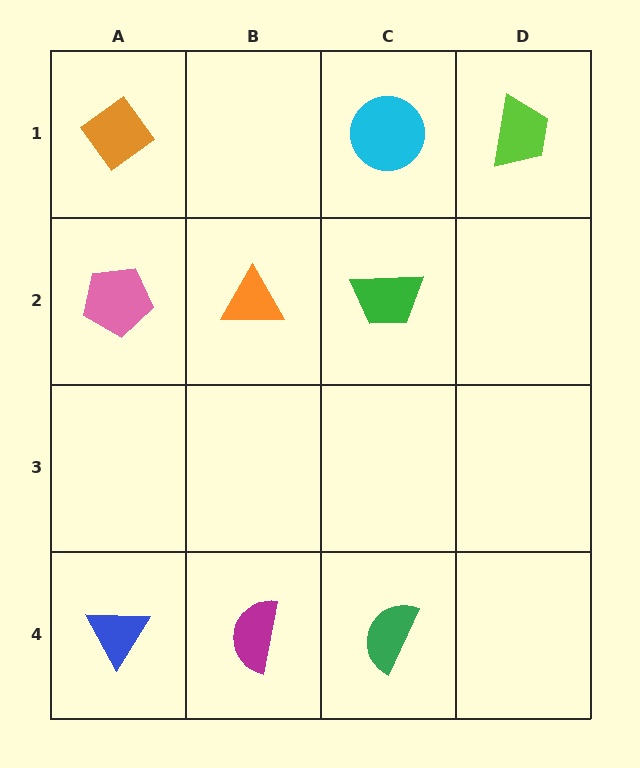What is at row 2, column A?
A pink pentagon.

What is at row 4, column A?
A blue triangle.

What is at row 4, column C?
A green semicircle.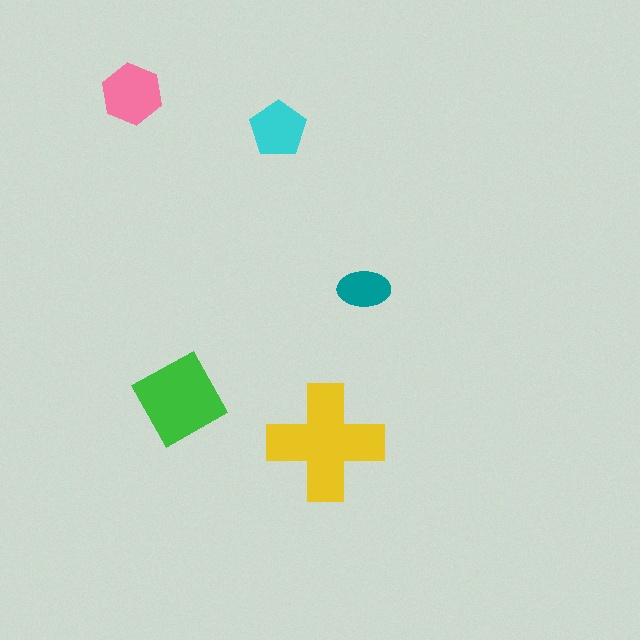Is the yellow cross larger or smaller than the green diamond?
Larger.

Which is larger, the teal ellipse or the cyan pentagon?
The cyan pentagon.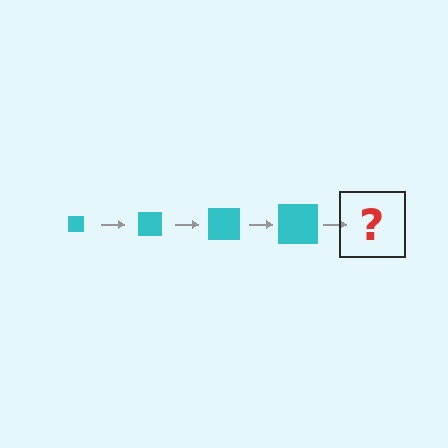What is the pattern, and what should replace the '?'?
The pattern is that the square gets progressively larger each step. The '?' should be a cyan square, larger than the previous one.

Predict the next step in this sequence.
The next step is a cyan square, larger than the previous one.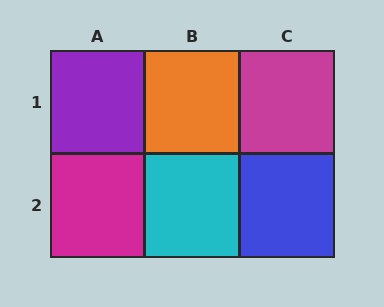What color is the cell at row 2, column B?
Cyan.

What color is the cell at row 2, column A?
Magenta.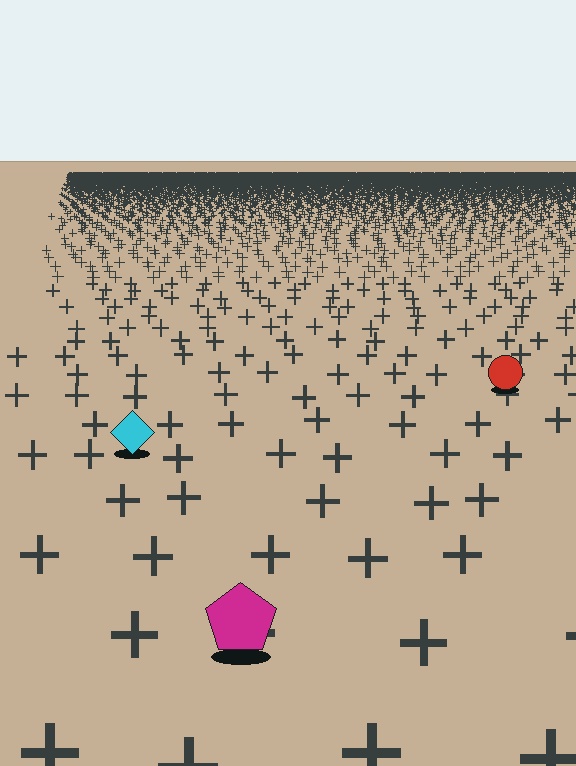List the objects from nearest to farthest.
From nearest to farthest: the magenta pentagon, the cyan diamond, the red circle.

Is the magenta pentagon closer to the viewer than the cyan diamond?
Yes. The magenta pentagon is closer — you can tell from the texture gradient: the ground texture is coarser near it.